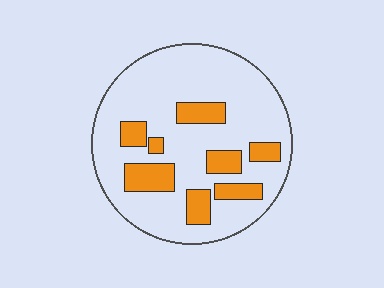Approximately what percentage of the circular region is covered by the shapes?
Approximately 20%.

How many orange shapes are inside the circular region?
8.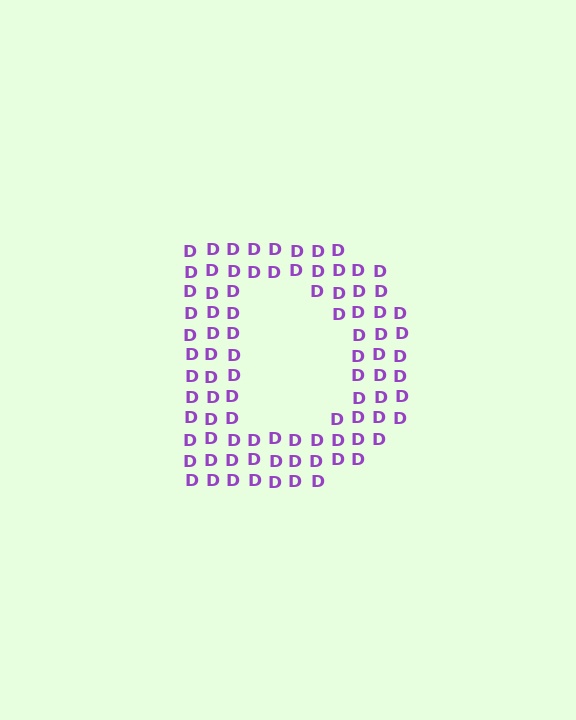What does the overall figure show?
The overall figure shows the letter D.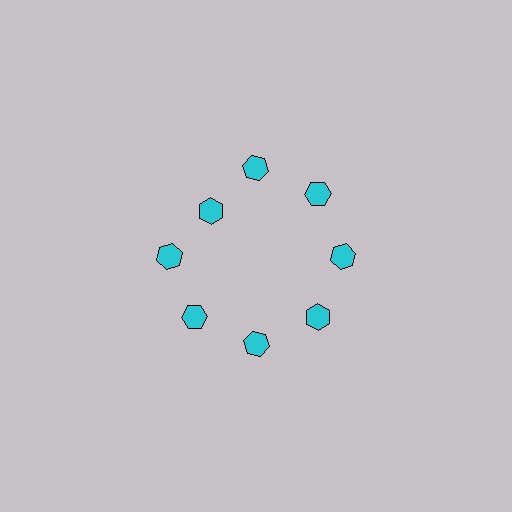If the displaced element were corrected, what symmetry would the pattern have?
It would have 8-fold rotational symmetry — the pattern would map onto itself every 45 degrees.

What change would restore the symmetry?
The symmetry would be restored by moving it outward, back onto the ring so that all 8 hexagons sit at equal angles and equal distance from the center.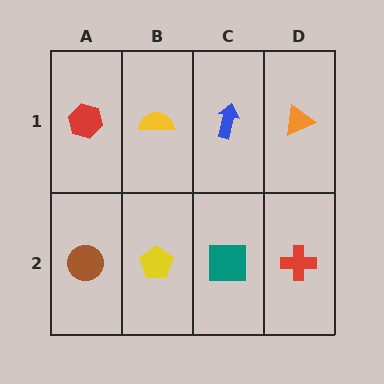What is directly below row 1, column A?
A brown circle.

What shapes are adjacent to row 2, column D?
An orange triangle (row 1, column D), a teal square (row 2, column C).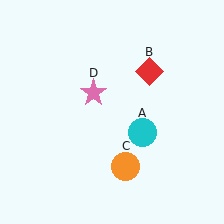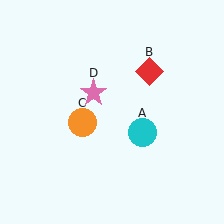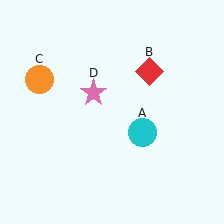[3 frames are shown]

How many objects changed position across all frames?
1 object changed position: orange circle (object C).